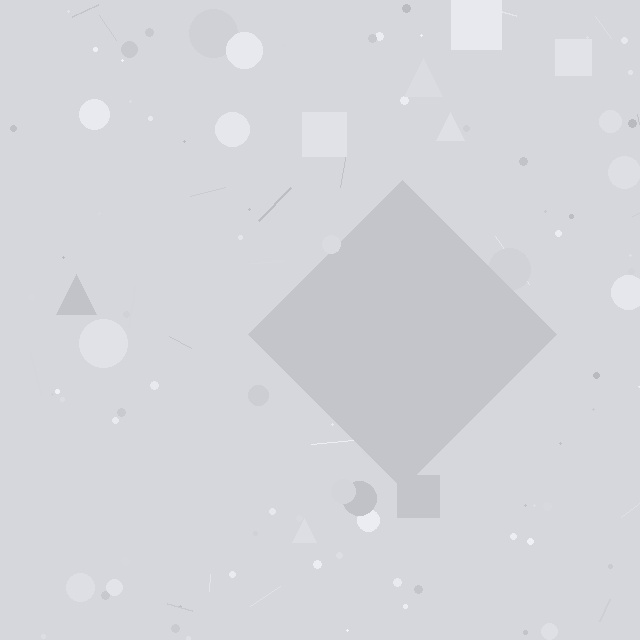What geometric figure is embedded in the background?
A diamond is embedded in the background.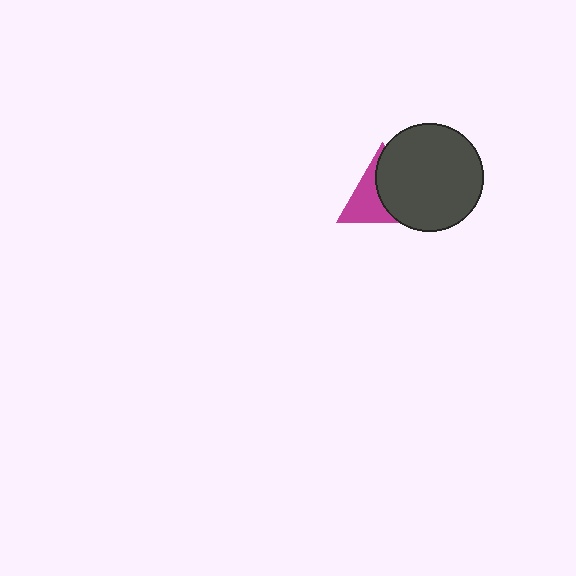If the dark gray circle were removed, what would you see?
You would see the complete magenta triangle.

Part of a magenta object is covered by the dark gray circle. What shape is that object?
It is a triangle.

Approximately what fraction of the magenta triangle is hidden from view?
Roughly 53% of the magenta triangle is hidden behind the dark gray circle.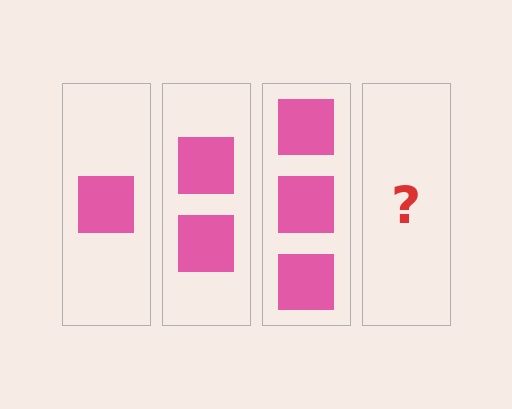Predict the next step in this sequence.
The next step is 4 squares.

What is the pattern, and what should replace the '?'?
The pattern is that each step adds one more square. The '?' should be 4 squares.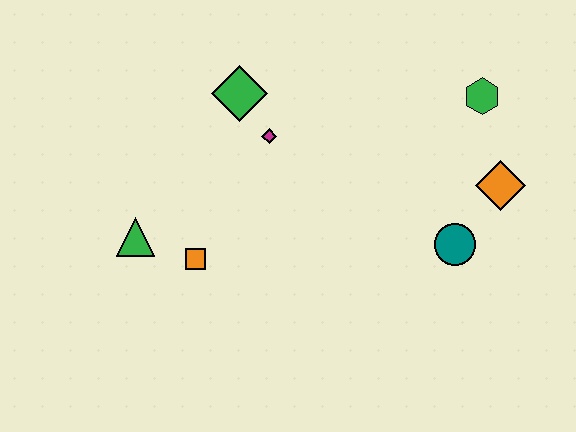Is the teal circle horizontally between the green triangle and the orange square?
No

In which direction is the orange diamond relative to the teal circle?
The orange diamond is above the teal circle.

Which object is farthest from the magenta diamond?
The orange diamond is farthest from the magenta diamond.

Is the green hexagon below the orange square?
No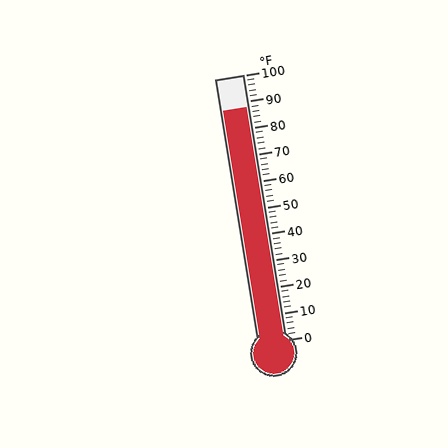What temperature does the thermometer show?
The thermometer shows approximately 88°F.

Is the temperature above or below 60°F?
The temperature is above 60°F.